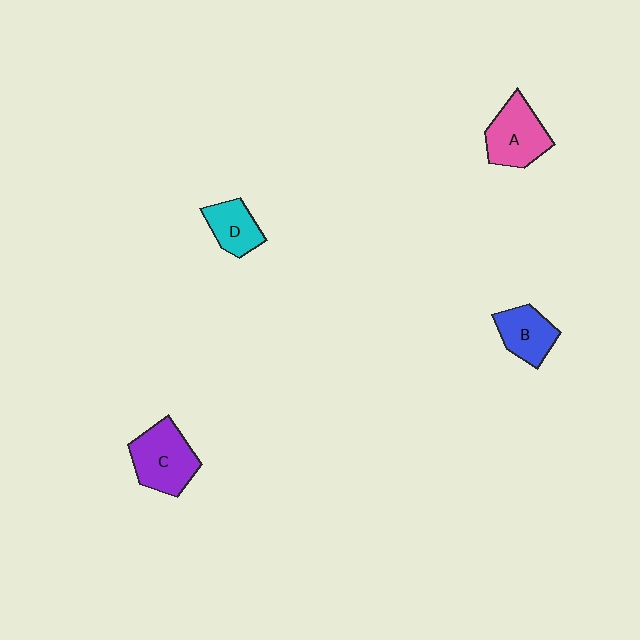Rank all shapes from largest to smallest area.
From largest to smallest: C (purple), A (pink), B (blue), D (cyan).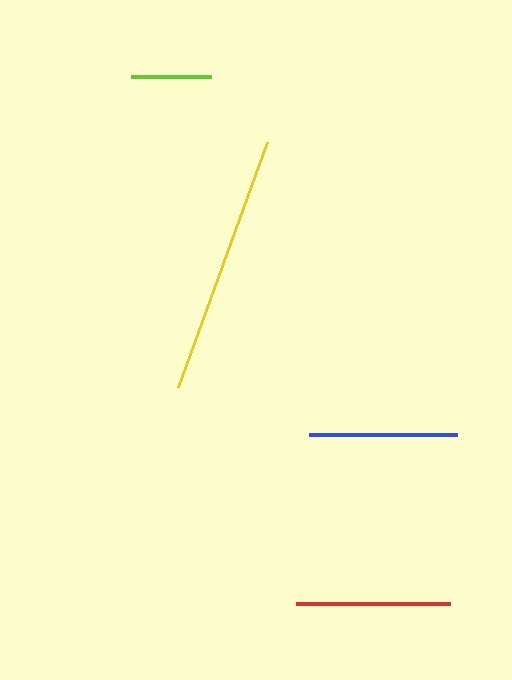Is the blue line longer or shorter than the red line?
The red line is longer than the blue line.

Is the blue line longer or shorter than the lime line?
The blue line is longer than the lime line.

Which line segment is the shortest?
The lime line is the shortest at approximately 80 pixels.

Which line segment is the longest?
The yellow line is the longest at approximately 261 pixels.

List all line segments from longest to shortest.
From longest to shortest: yellow, red, blue, lime.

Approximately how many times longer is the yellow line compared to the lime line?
The yellow line is approximately 3.3 times the length of the lime line.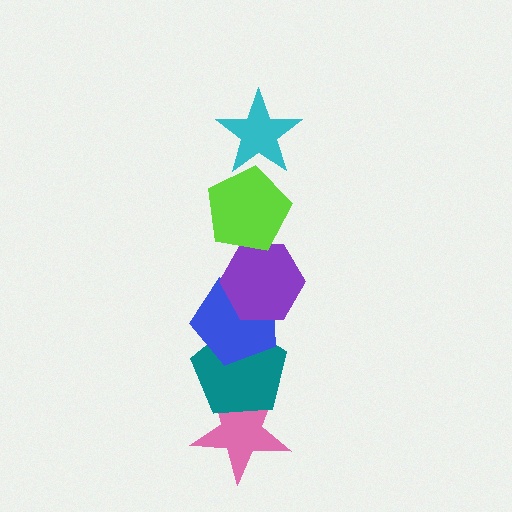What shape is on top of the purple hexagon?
The lime pentagon is on top of the purple hexagon.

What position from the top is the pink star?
The pink star is 6th from the top.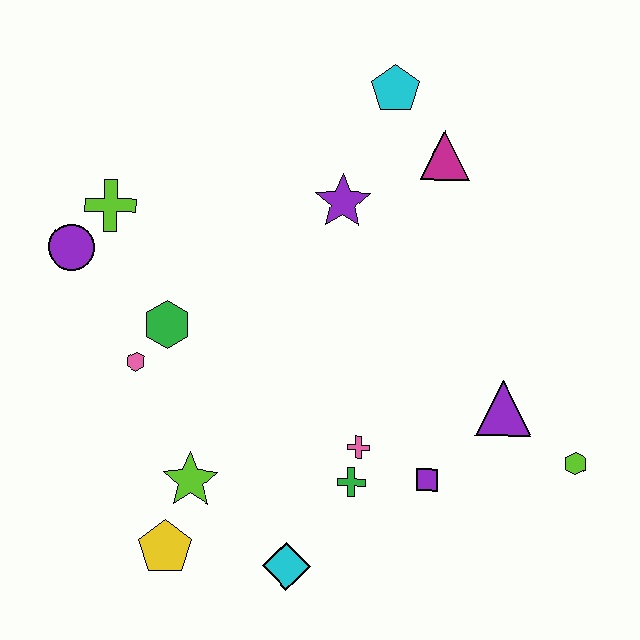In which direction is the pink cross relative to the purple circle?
The pink cross is to the right of the purple circle.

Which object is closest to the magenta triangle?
The cyan pentagon is closest to the magenta triangle.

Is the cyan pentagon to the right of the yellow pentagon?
Yes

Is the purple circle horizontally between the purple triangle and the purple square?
No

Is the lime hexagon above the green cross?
Yes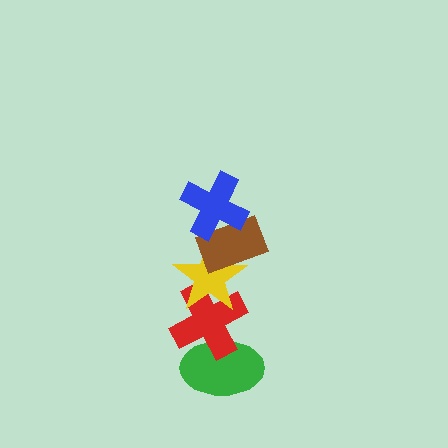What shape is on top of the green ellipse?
The red cross is on top of the green ellipse.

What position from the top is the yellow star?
The yellow star is 3rd from the top.